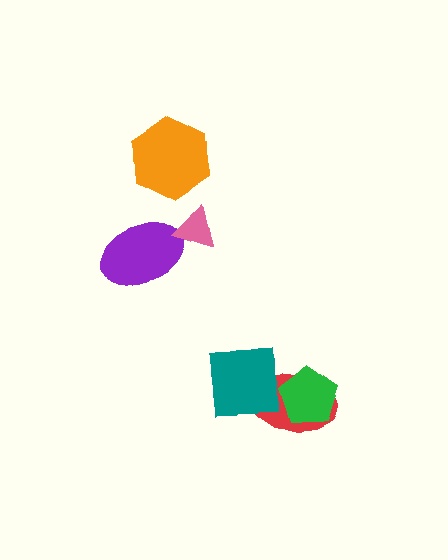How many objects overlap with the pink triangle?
1 object overlaps with the pink triangle.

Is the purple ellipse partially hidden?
Yes, it is partially covered by another shape.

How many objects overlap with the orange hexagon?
0 objects overlap with the orange hexagon.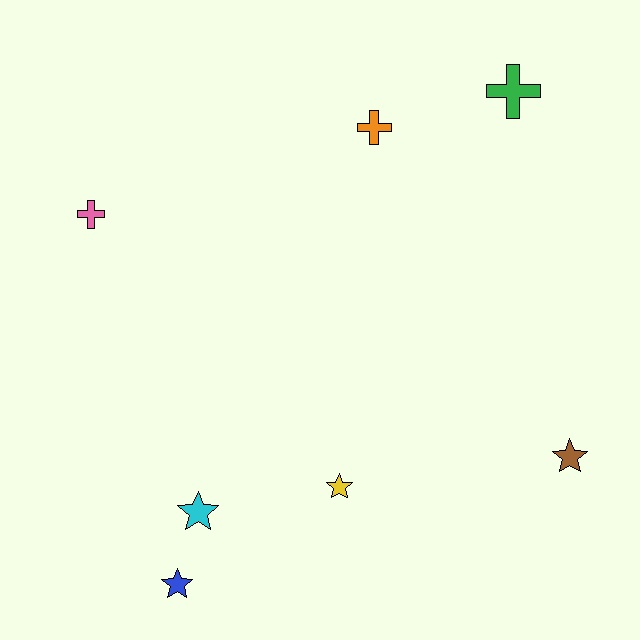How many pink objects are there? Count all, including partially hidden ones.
There is 1 pink object.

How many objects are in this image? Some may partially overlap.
There are 7 objects.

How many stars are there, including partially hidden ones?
There are 4 stars.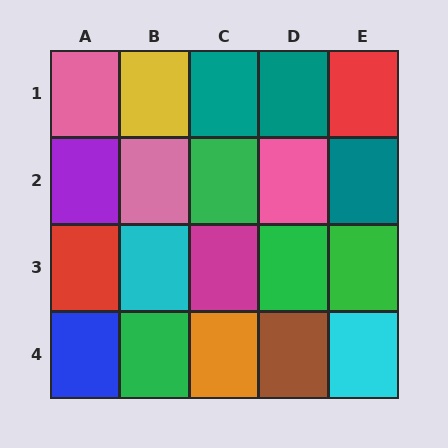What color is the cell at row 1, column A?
Pink.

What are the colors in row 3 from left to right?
Red, cyan, magenta, green, green.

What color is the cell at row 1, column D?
Teal.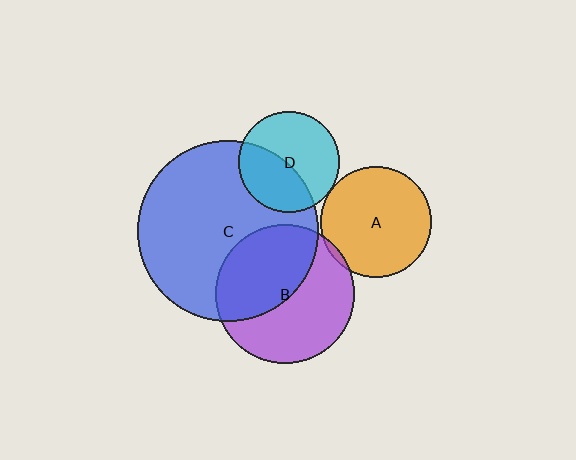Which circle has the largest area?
Circle C (blue).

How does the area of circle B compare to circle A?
Approximately 1.6 times.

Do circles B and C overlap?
Yes.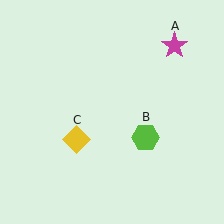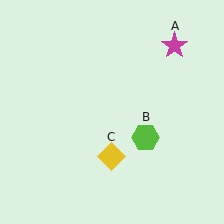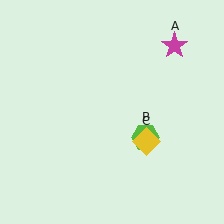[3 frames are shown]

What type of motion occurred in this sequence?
The yellow diamond (object C) rotated counterclockwise around the center of the scene.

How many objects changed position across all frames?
1 object changed position: yellow diamond (object C).